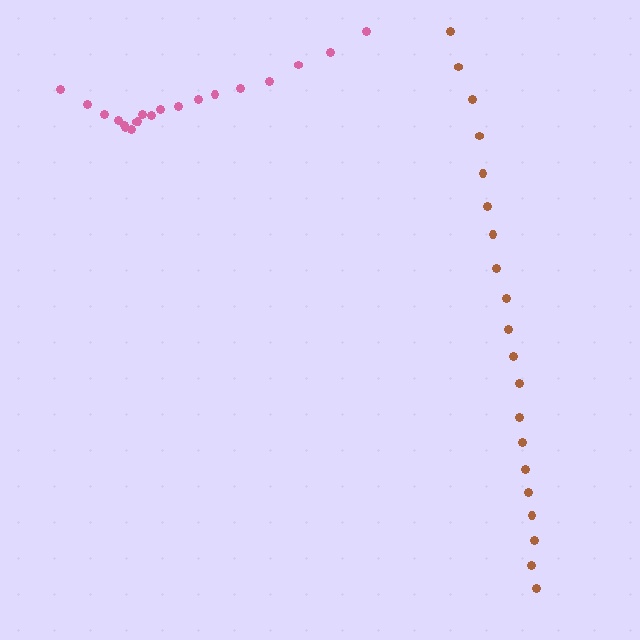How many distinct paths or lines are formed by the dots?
There are 2 distinct paths.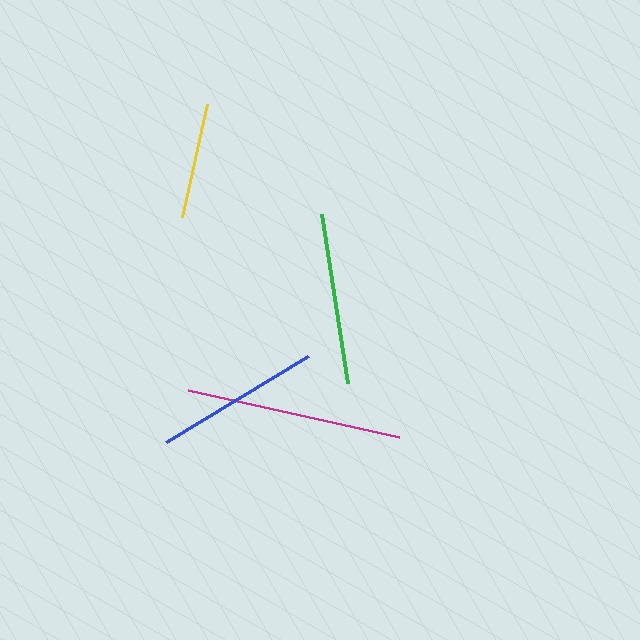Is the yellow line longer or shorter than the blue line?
The blue line is longer than the yellow line.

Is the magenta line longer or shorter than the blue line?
The magenta line is longer than the blue line.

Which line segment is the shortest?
The yellow line is the shortest at approximately 116 pixels.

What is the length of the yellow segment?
The yellow segment is approximately 116 pixels long.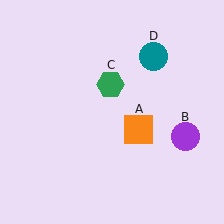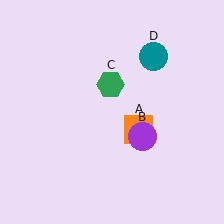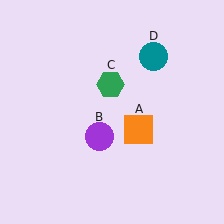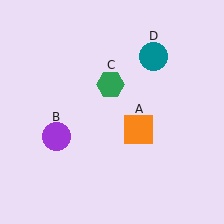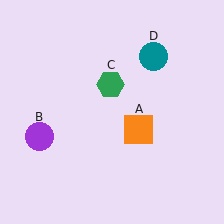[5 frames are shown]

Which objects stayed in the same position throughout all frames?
Orange square (object A) and green hexagon (object C) and teal circle (object D) remained stationary.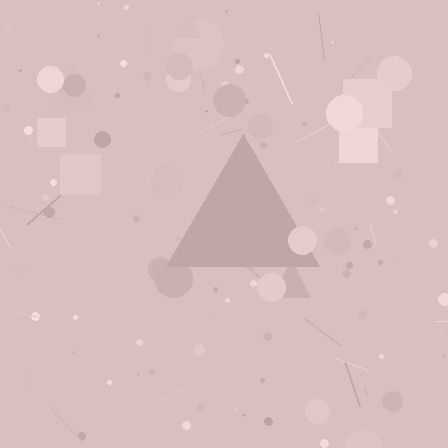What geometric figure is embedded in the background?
A triangle is embedded in the background.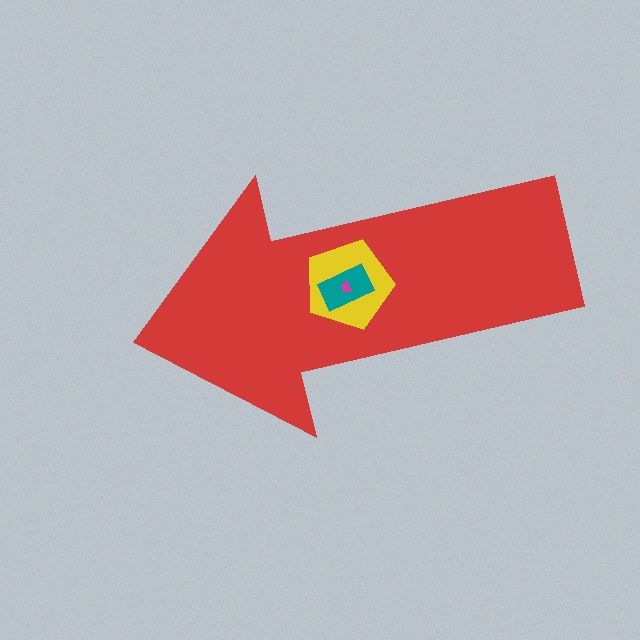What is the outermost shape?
The red arrow.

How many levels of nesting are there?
4.